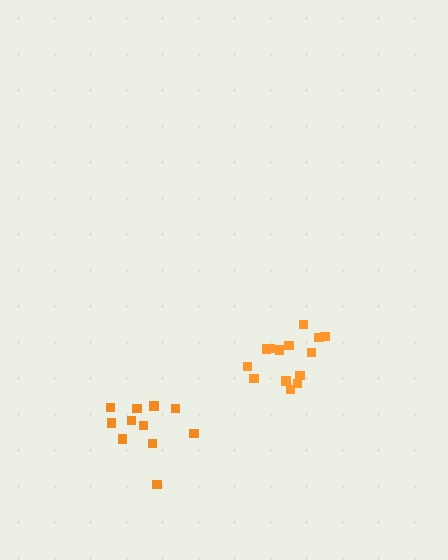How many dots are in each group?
Group 1: 14 dots, Group 2: 11 dots (25 total).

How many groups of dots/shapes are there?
There are 2 groups.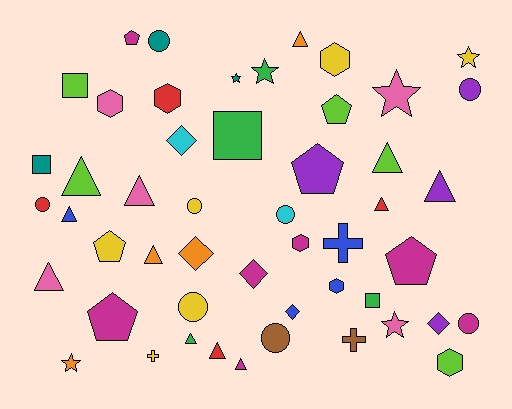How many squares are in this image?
There are 4 squares.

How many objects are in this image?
There are 50 objects.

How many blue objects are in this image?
There are 4 blue objects.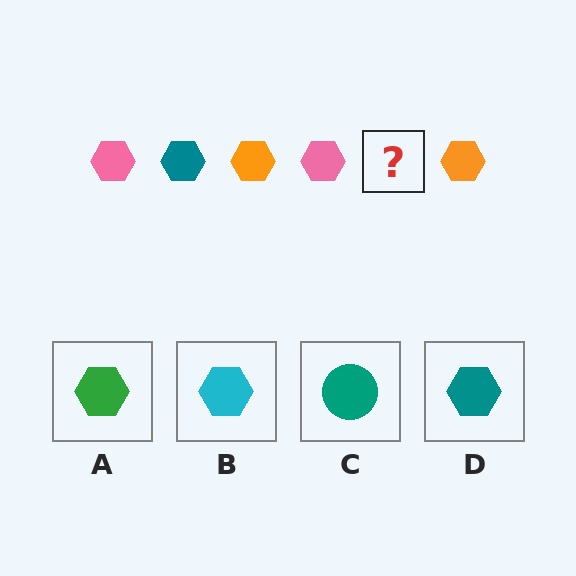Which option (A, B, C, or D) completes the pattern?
D.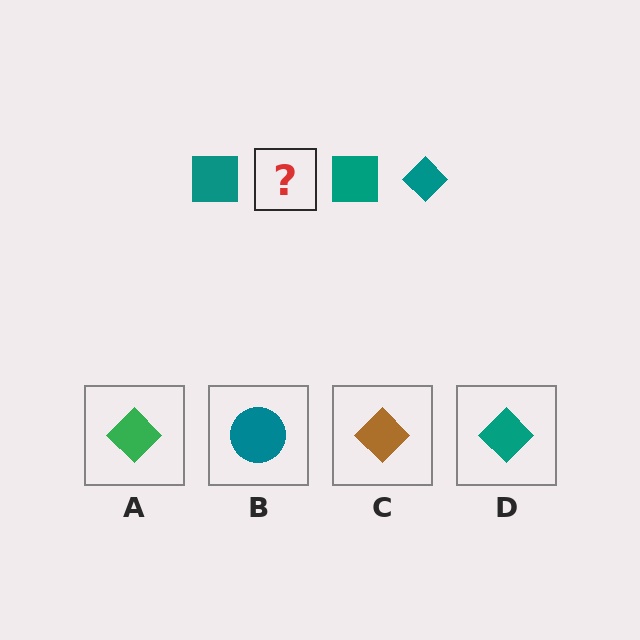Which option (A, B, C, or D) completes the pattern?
D.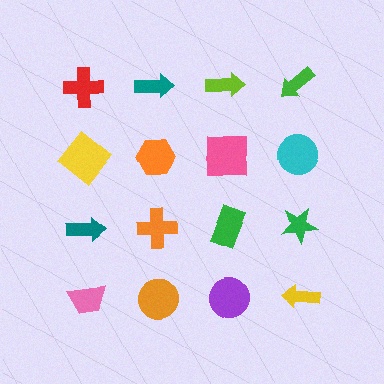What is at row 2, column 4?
A cyan circle.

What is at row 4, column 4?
A yellow arrow.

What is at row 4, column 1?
A pink trapezoid.